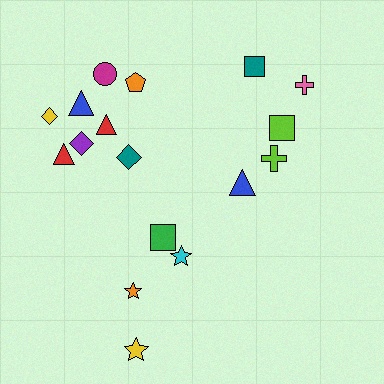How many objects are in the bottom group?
There are 4 objects.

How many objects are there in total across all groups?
There are 17 objects.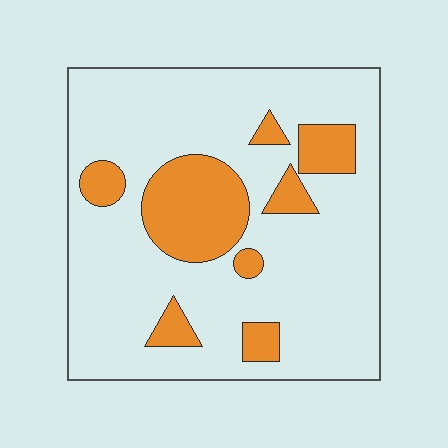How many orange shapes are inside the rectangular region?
8.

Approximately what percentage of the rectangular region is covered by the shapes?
Approximately 20%.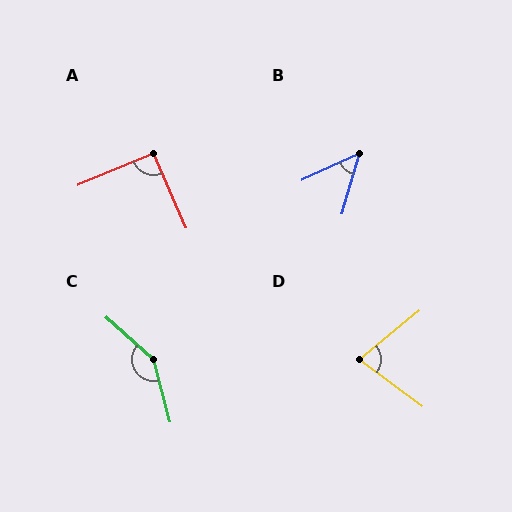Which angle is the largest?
C, at approximately 146 degrees.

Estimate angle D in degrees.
Approximately 76 degrees.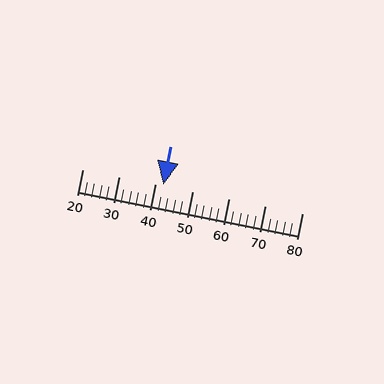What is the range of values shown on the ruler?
The ruler shows values from 20 to 80.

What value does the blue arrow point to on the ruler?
The blue arrow points to approximately 42.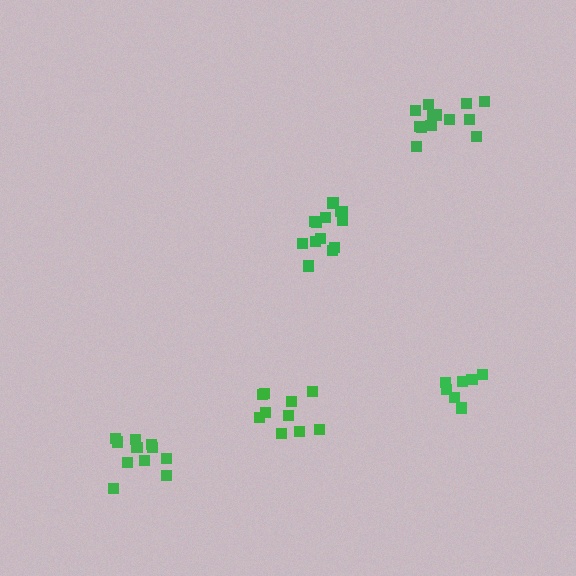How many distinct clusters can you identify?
There are 5 distinct clusters.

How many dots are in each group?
Group 1: 13 dots, Group 2: 13 dots, Group 3: 8 dots, Group 4: 11 dots, Group 5: 10 dots (55 total).